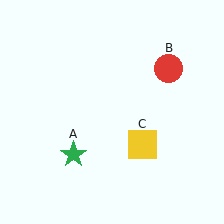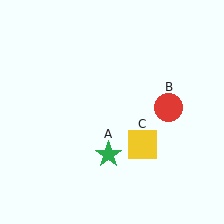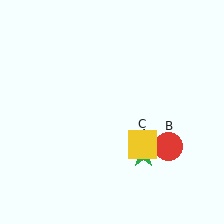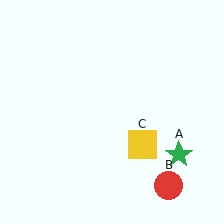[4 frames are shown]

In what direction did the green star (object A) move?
The green star (object A) moved right.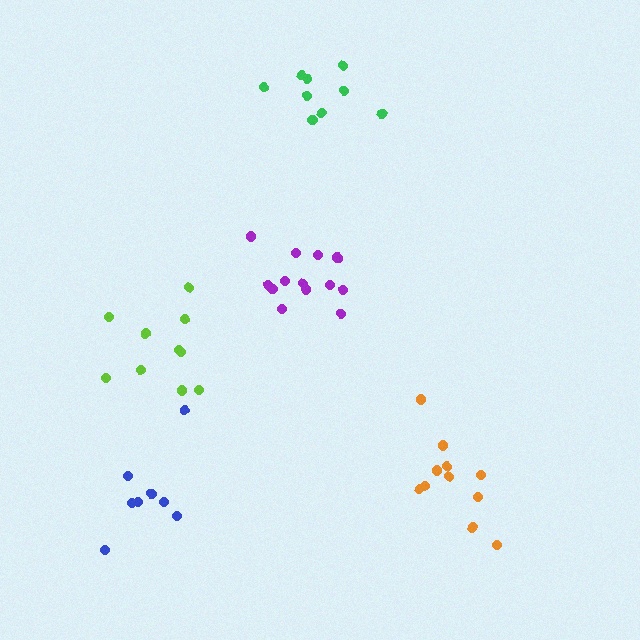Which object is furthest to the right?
The orange cluster is rightmost.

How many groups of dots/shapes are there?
There are 5 groups.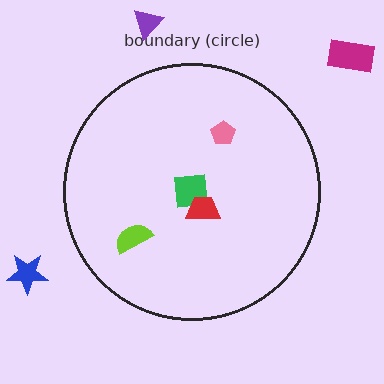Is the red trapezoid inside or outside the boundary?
Inside.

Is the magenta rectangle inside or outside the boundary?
Outside.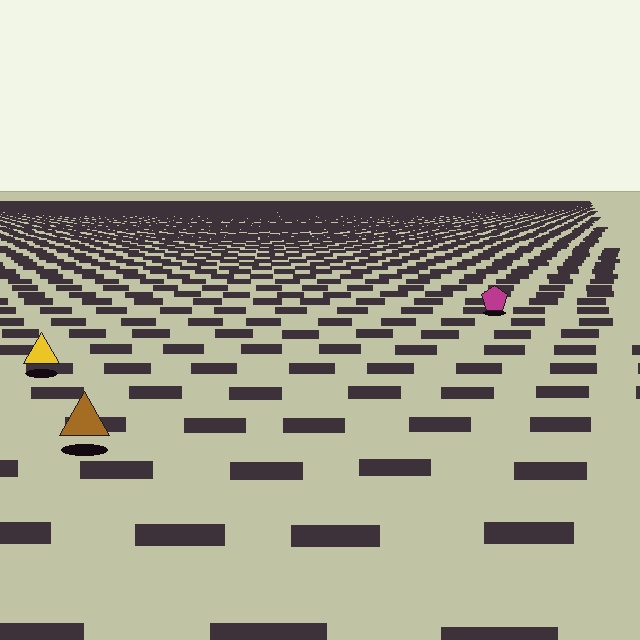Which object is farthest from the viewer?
The magenta pentagon is farthest from the viewer. It appears smaller and the ground texture around it is denser.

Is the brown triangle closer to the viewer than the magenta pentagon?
Yes. The brown triangle is closer — you can tell from the texture gradient: the ground texture is coarser near it.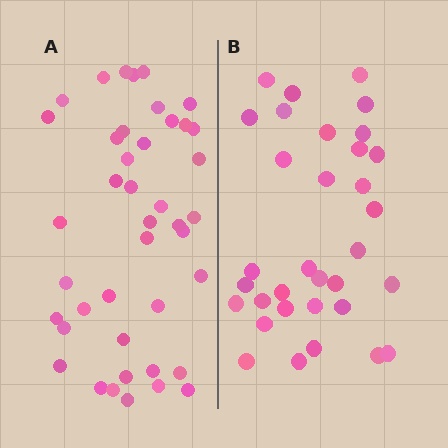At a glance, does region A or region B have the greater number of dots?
Region A (the left region) has more dots.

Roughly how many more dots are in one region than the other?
Region A has roughly 8 or so more dots than region B.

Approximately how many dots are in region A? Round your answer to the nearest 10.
About 40 dots. (The exact count is 42, which rounds to 40.)